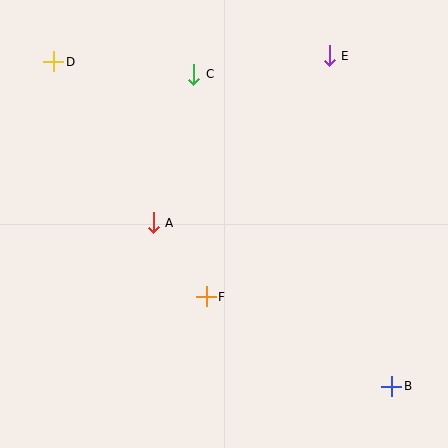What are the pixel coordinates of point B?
Point B is at (392, 386).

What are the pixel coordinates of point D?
Point D is at (54, 62).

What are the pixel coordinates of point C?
Point C is at (194, 74).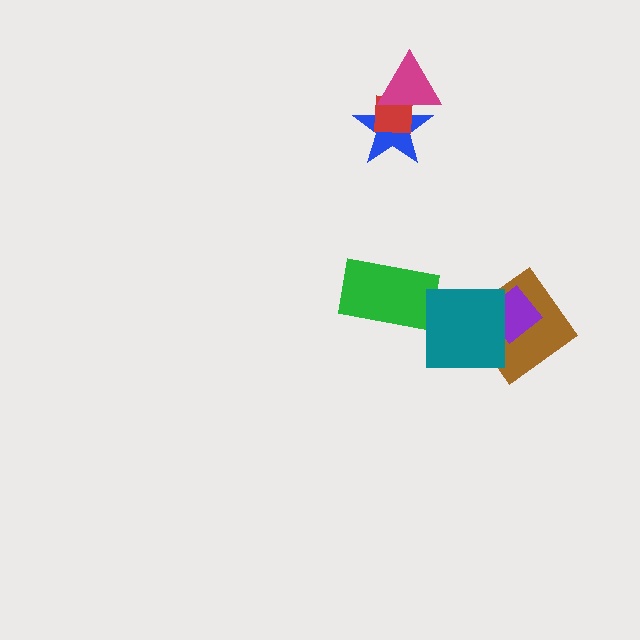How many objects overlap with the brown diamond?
2 objects overlap with the brown diamond.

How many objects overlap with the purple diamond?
2 objects overlap with the purple diamond.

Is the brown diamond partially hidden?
Yes, it is partially covered by another shape.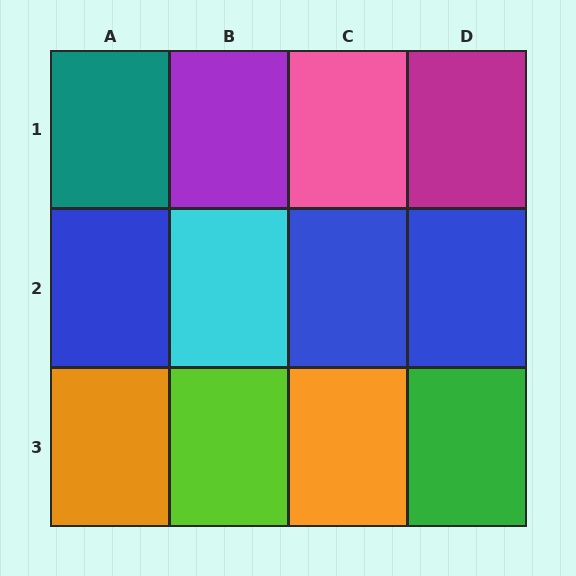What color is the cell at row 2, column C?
Blue.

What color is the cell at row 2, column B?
Cyan.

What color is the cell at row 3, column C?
Orange.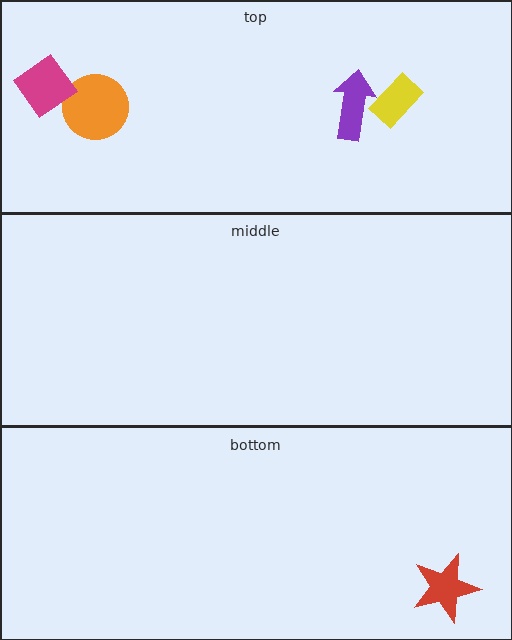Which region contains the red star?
The bottom region.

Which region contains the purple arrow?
The top region.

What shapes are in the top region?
The yellow rectangle, the orange circle, the purple arrow, the magenta diamond.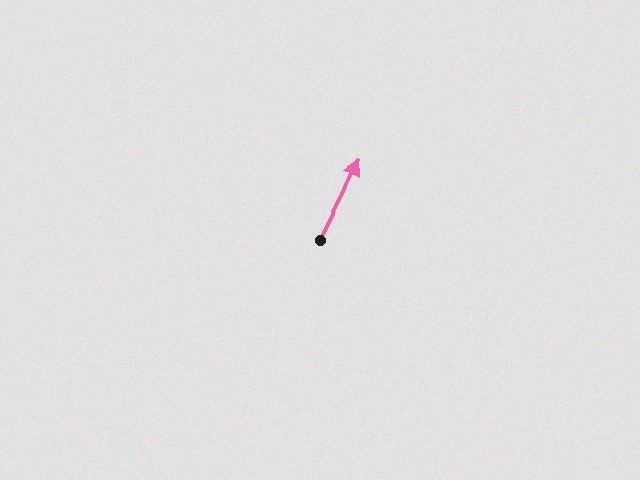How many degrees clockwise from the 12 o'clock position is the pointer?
Approximately 26 degrees.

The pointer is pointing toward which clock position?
Roughly 1 o'clock.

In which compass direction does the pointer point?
Northeast.